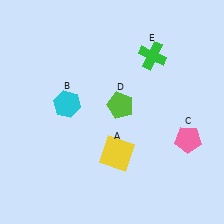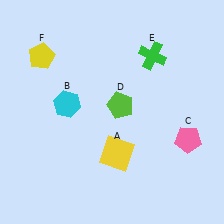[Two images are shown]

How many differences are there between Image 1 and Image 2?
There is 1 difference between the two images.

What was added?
A yellow pentagon (F) was added in Image 2.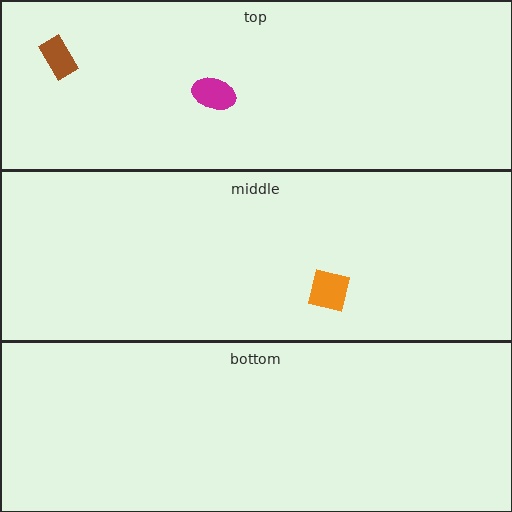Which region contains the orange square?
The middle region.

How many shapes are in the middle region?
1.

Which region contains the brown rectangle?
The top region.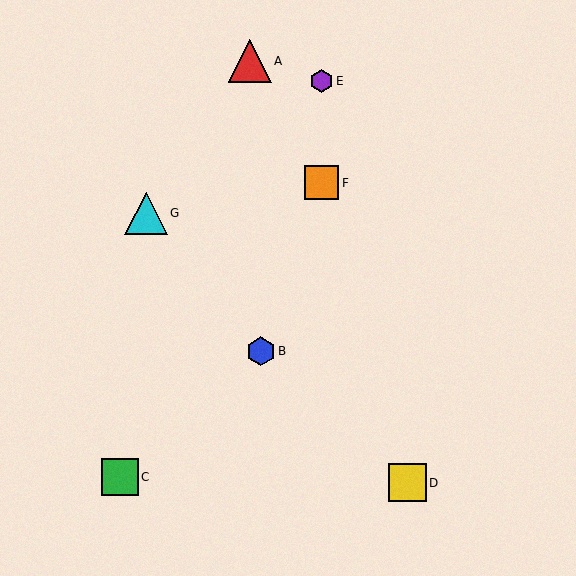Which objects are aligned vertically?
Objects E, F are aligned vertically.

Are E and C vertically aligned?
No, E is at x≈321 and C is at x≈120.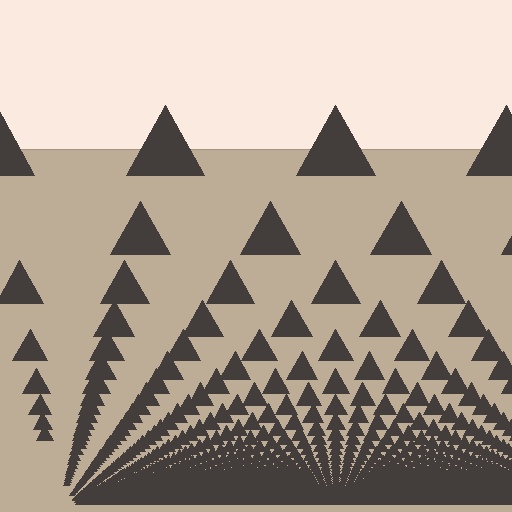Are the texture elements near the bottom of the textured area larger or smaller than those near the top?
Smaller. The gradient is inverted — elements near the bottom are smaller and denser.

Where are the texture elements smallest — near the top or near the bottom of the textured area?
Near the bottom.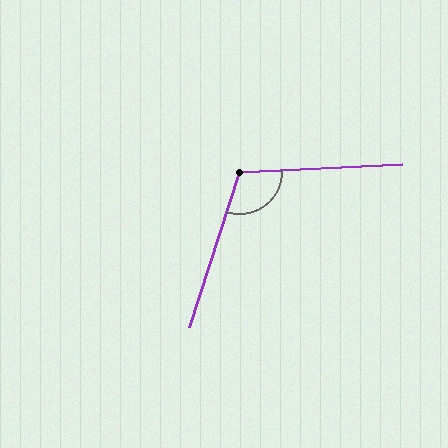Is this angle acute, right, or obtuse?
It is obtuse.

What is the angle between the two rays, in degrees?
Approximately 110 degrees.